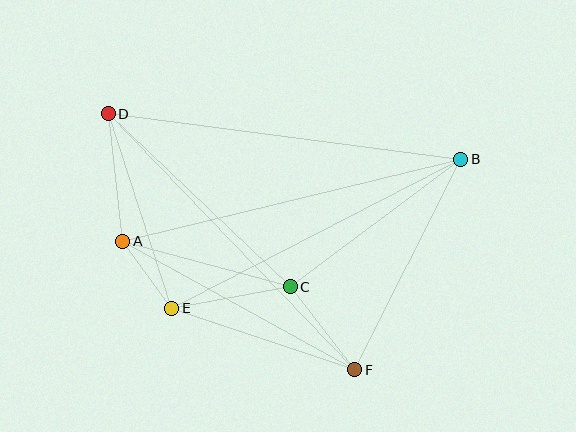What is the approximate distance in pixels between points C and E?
The distance between C and E is approximately 121 pixels.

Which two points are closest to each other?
Points A and E are closest to each other.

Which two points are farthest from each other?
Points B and D are farthest from each other.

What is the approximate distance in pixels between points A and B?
The distance between A and B is approximately 348 pixels.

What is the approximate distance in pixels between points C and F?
The distance between C and F is approximately 105 pixels.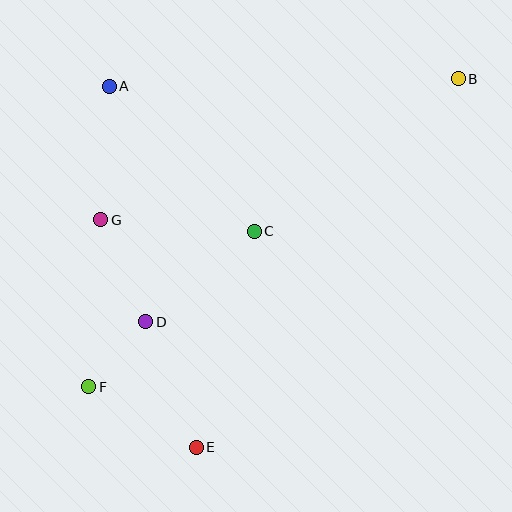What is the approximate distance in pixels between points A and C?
The distance between A and C is approximately 205 pixels.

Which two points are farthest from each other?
Points B and F are farthest from each other.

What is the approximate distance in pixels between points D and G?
The distance between D and G is approximately 111 pixels.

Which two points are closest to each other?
Points D and F are closest to each other.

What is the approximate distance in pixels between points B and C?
The distance between B and C is approximately 255 pixels.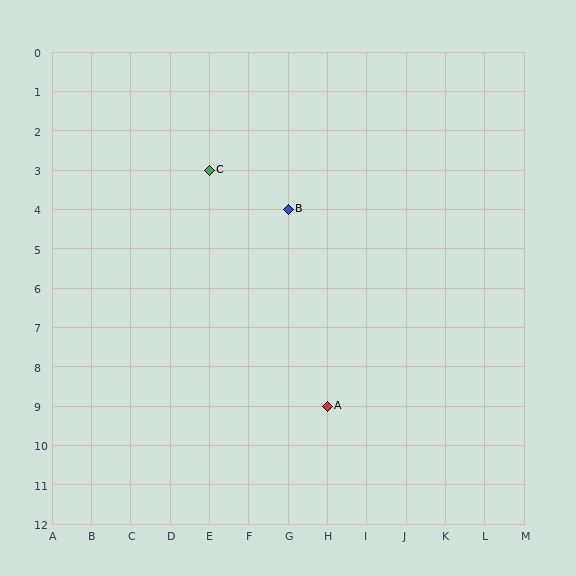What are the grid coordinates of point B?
Point B is at grid coordinates (G, 4).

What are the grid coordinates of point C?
Point C is at grid coordinates (E, 3).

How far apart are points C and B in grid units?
Points C and B are 2 columns and 1 row apart (about 2.2 grid units diagonally).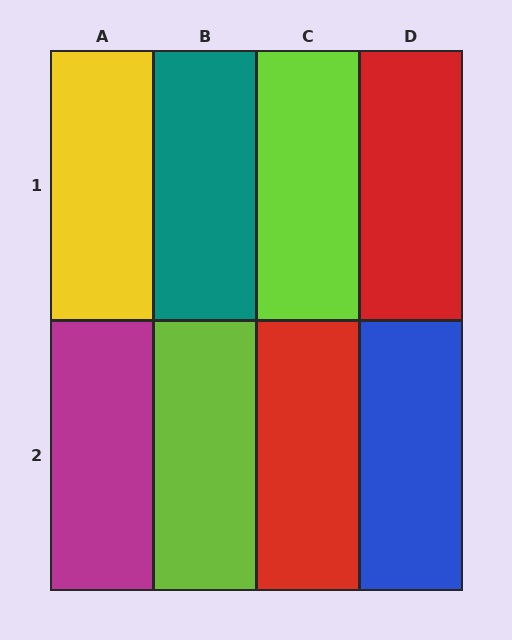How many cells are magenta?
1 cell is magenta.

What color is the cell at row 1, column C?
Lime.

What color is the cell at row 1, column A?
Yellow.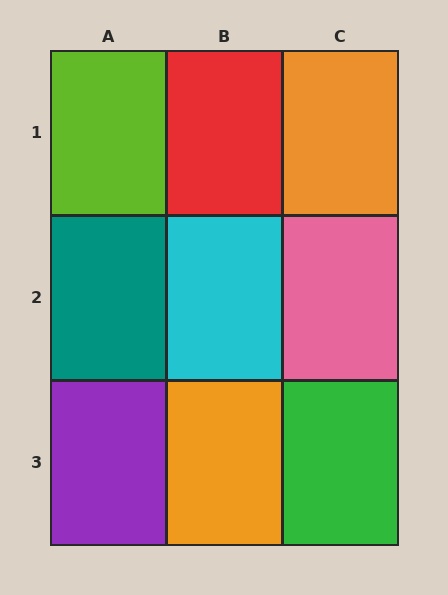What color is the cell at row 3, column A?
Purple.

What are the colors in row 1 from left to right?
Lime, red, orange.